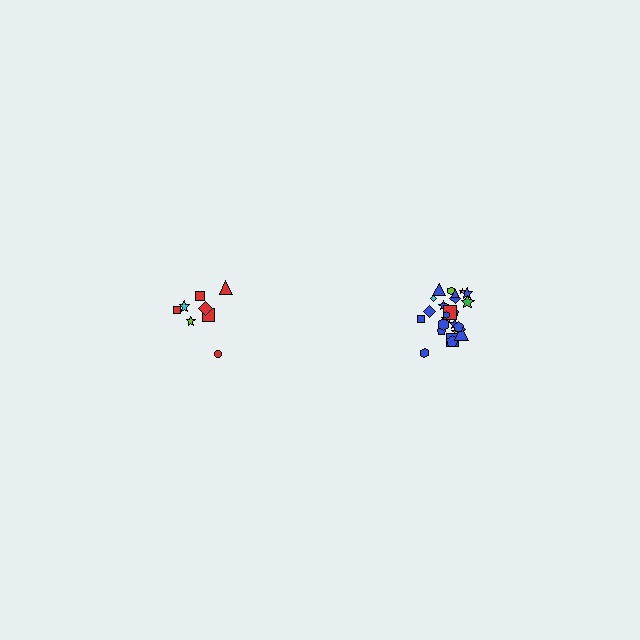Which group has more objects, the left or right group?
The right group.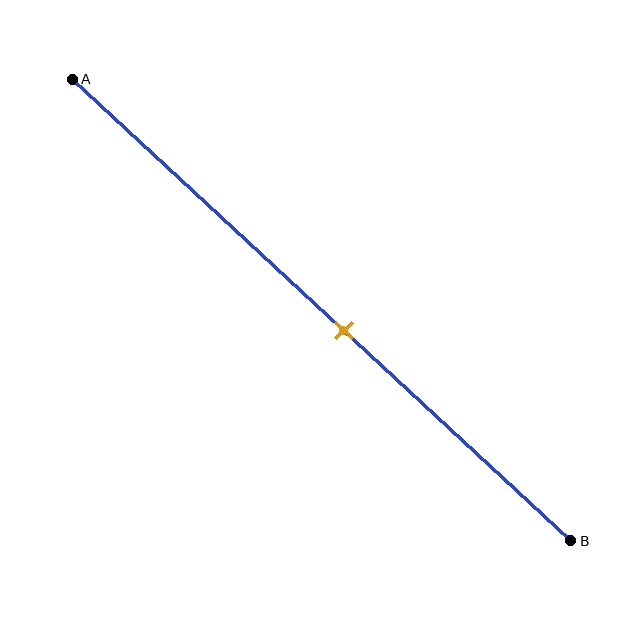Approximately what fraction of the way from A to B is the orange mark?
The orange mark is approximately 55% of the way from A to B.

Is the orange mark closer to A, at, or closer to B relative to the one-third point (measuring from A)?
The orange mark is closer to point B than the one-third point of segment AB.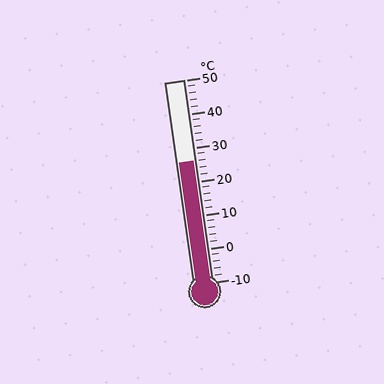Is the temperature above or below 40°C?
The temperature is below 40°C.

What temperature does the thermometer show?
The thermometer shows approximately 26°C.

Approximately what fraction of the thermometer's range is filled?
The thermometer is filled to approximately 60% of its range.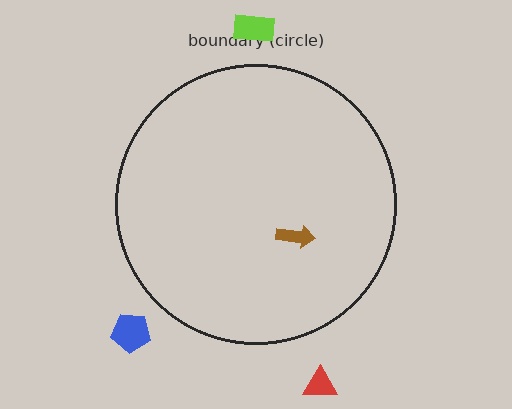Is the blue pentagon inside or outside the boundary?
Outside.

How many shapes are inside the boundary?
1 inside, 3 outside.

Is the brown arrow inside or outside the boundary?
Inside.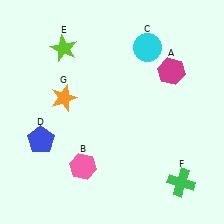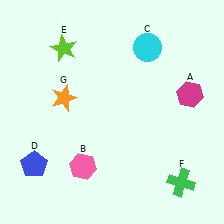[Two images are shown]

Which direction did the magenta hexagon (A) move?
The magenta hexagon (A) moved down.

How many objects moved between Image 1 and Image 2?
2 objects moved between the two images.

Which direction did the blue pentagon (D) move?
The blue pentagon (D) moved down.